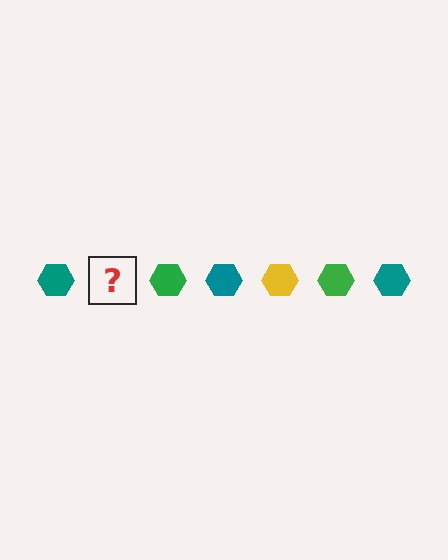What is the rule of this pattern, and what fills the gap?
The rule is that the pattern cycles through teal, yellow, green hexagons. The gap should be filled with a yellow hexagon.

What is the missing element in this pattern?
The missing element is a yellow hexagon.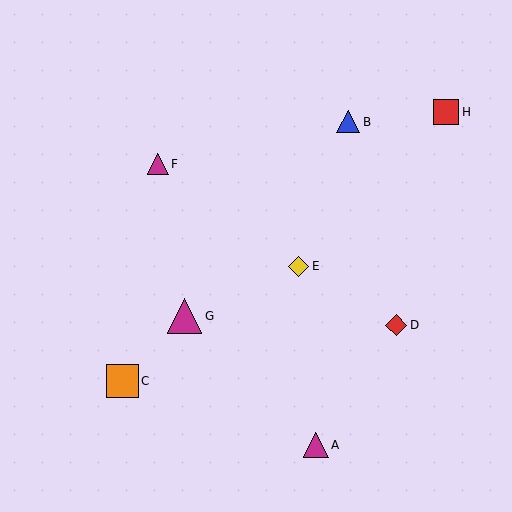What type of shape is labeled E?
Shape E is a yellow diamond.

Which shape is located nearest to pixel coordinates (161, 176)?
The magenta triangle (labeled F) at (158, 164) is nearest to that location.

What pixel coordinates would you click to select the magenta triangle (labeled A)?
Click at (316, 445) to select the magenta triangle A.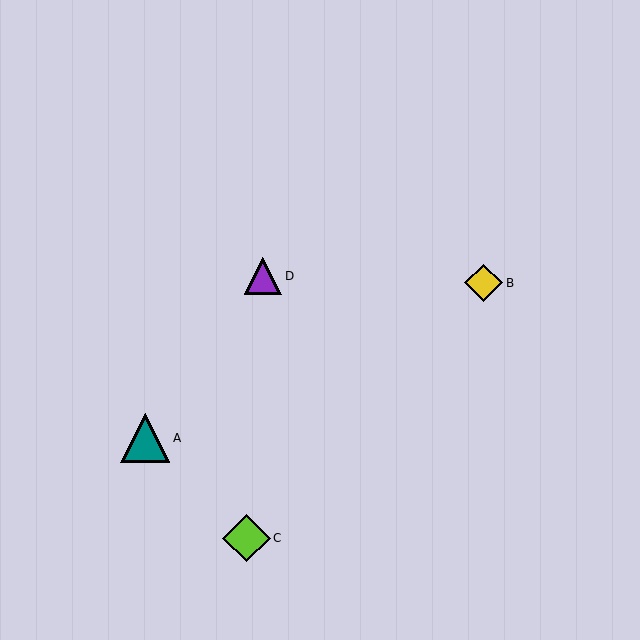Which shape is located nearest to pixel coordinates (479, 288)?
The yellow diamond (labeled B) at (484, 283) is nearest to that location.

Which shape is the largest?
The teal triangle (labeled A) is the largest.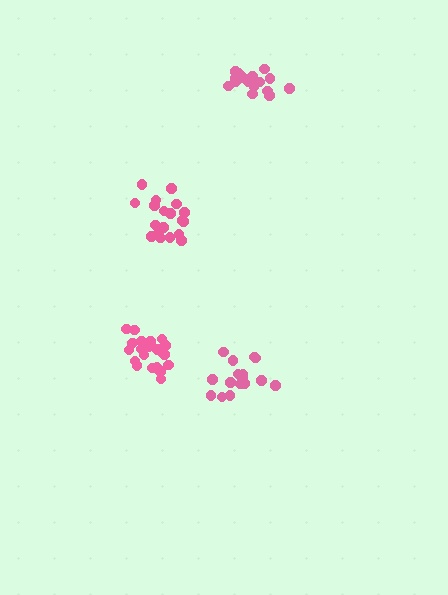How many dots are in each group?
Group 1: 16 dots, Group 2: 21 dots, Group 3: 20 dots, Group 4: 18 dots (75 total).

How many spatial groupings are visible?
There are 4 spatial groupings.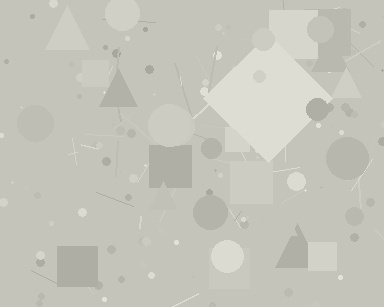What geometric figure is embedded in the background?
A diamond is embedded in the background.